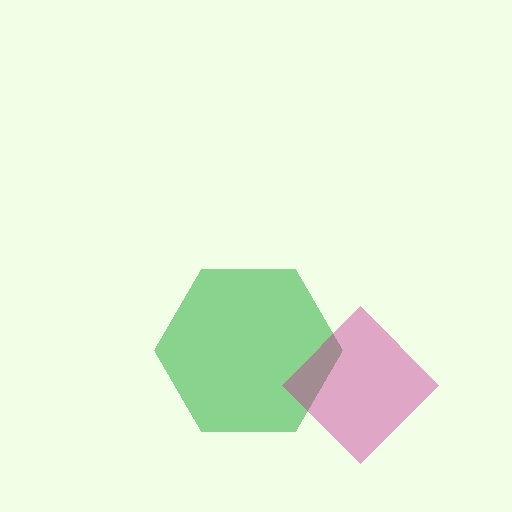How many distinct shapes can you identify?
There are 2 distinct shapes: a green hexagon, a magenta diamond.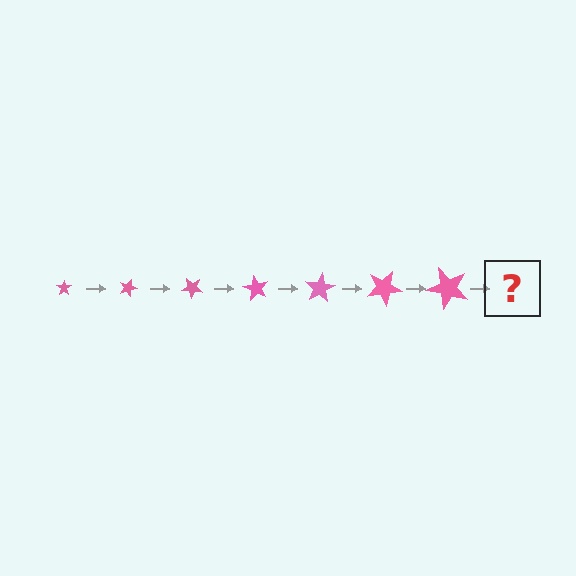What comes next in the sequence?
The next element should be a star, larger than the previous one and rotated 140 degrees from the start.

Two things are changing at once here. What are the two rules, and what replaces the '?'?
The two rules are that the star grows larger each step and it rotates 20 degrees each step. The '?' should be a star, larger than the previous one and rotated 140 degrees from the start.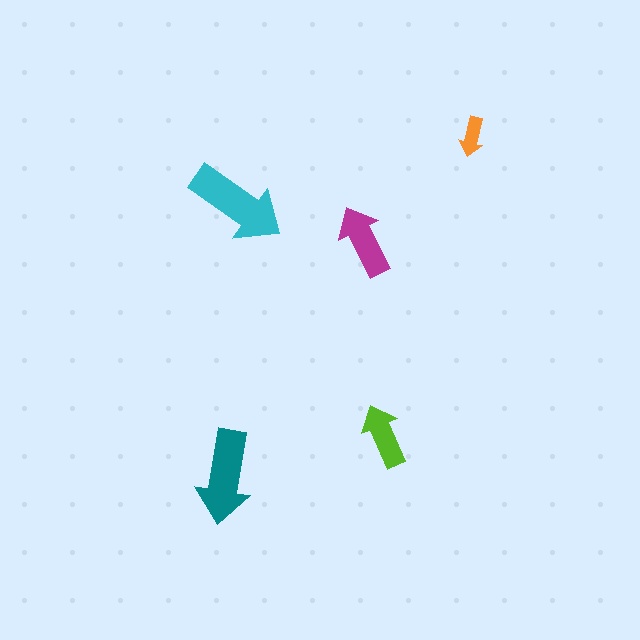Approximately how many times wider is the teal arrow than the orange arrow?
About 2.5 times wider.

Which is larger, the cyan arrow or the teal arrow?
The cyan one.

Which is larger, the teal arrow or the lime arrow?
The teal one.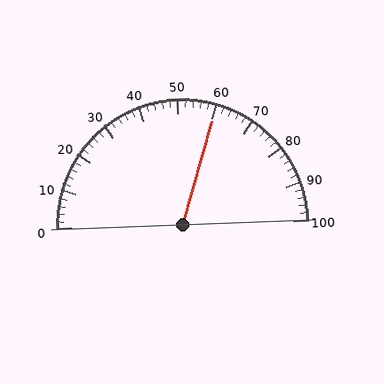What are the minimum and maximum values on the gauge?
The gauge ranges from 0 to 100.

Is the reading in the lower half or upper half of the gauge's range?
The reading is in the upper half of the range (0 to 100).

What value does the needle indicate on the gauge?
The needle indicates approximately 60.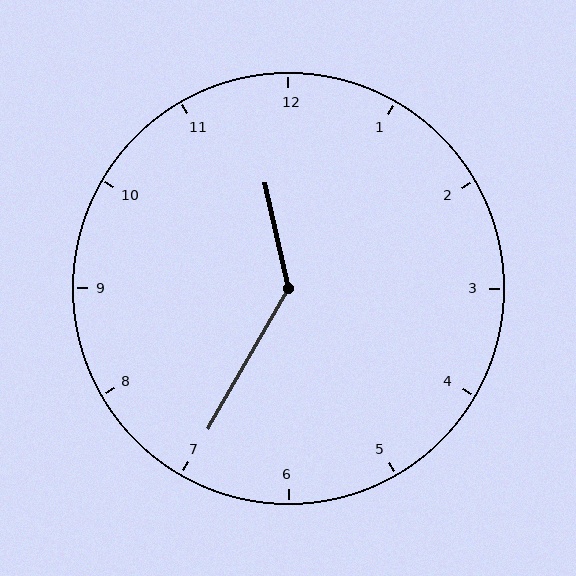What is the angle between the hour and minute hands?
Approximately 138 degrees.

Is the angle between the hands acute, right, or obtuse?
It is obtuse.